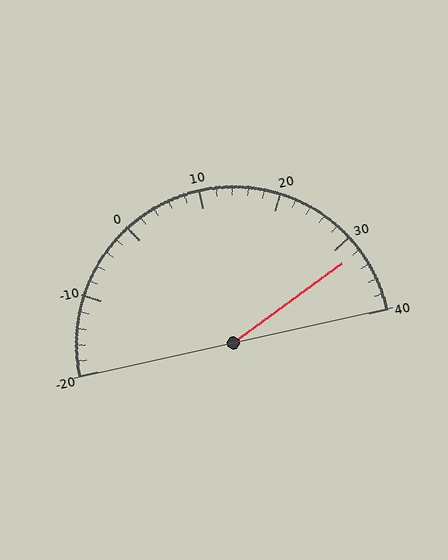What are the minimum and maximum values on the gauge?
The gauge ranges from -20 to 40.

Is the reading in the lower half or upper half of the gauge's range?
The reading is in the upper half of the range (-20 to 40).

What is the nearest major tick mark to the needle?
The nearest major tick mark is 30.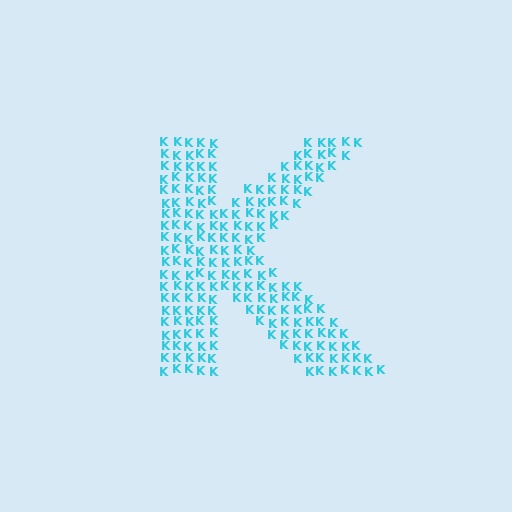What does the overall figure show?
The overall figure shows the letter K.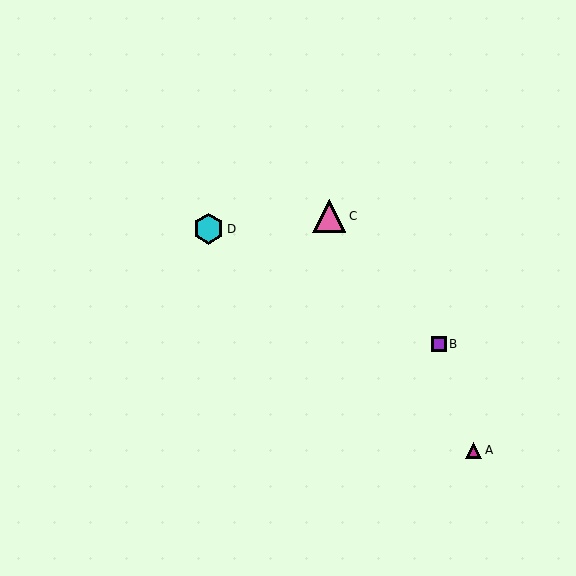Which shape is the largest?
The pink triangle (labeled C) is the largest.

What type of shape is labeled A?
Shape A is a magenta triangle.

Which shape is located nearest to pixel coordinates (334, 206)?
The pink triangle (labeled C) at (329, 216) is nearest to that location.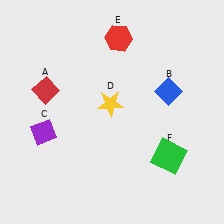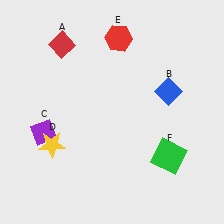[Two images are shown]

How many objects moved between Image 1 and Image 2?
2 objects moved between the two images.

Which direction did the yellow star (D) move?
The yellow star (D) moved left.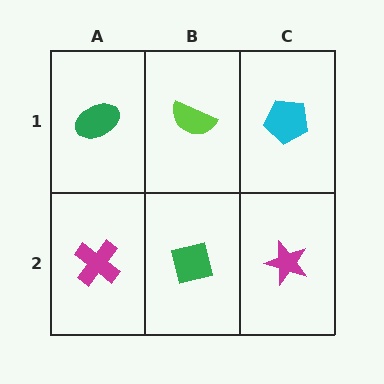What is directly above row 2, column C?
A cyan pentagon.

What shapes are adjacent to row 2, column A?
A green ellipse (row 1, column A), a green square (row 2, column B).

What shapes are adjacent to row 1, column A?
A magenta cross (row 2, column A), a lime semicircle (row 1, column B).